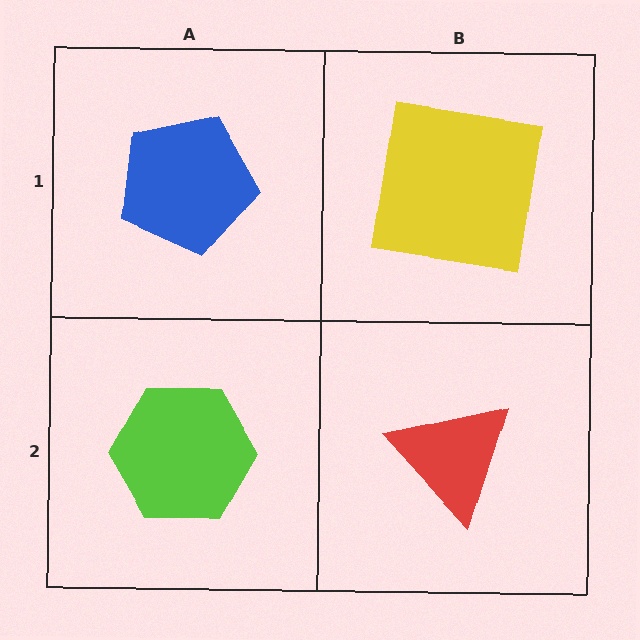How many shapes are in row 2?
2 shapes.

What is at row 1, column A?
A blue pentagon.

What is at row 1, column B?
A yellow square.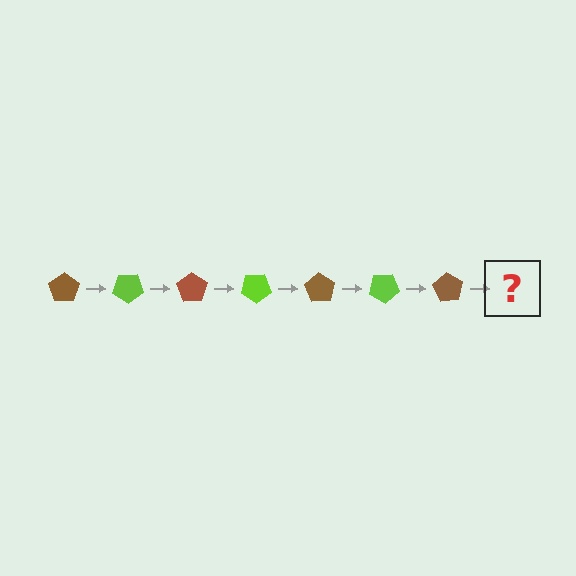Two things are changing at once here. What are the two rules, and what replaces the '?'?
The two rules are that it rotates 35 degrees each step and the color cycles through brown and lime. The '?' should be a lime pentagon, rotated 245 degrees from the start.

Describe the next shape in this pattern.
It should be a lime pentagon, rotated 245 degrees from the start.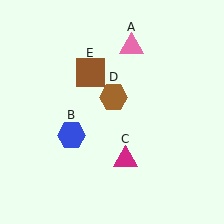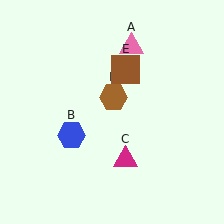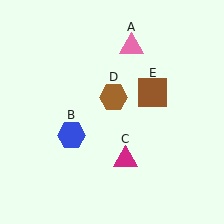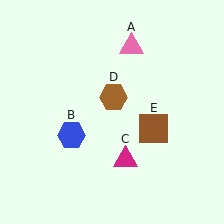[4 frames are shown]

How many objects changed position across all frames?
1 object changed position: brown square (object E).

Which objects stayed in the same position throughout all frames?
Pink triangle (object A) and blue hexagon (object B) and magenta triangle (object C) and brown hexagon (object D) remained stationary.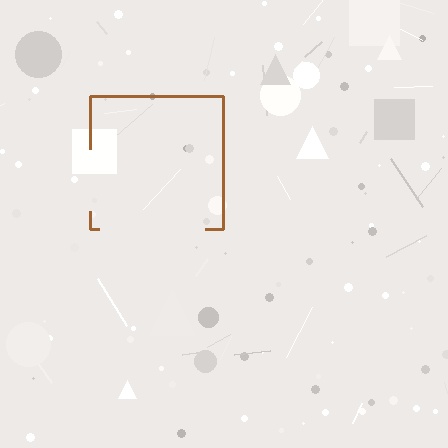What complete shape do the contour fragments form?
The contour fragments form a square.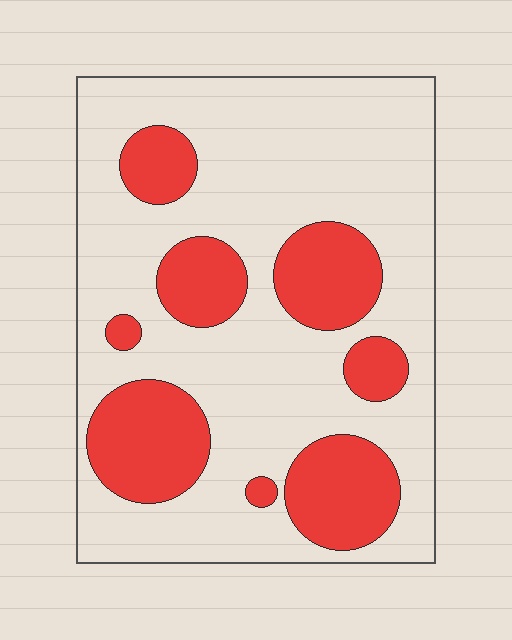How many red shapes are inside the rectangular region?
8.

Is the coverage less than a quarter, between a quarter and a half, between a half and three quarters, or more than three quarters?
Between a quarter and a half.